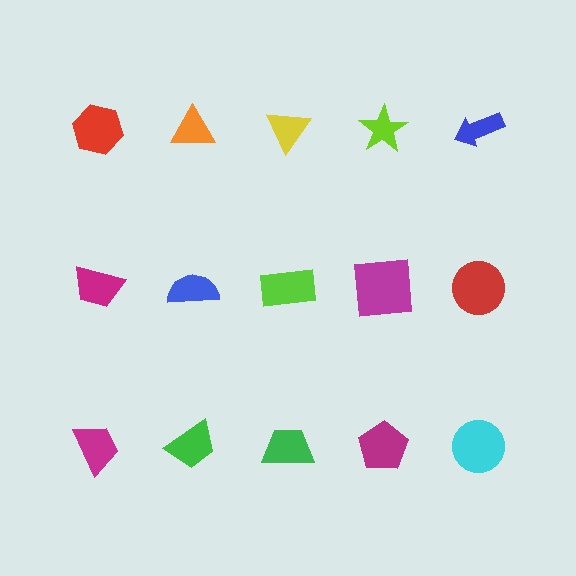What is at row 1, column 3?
A yellow triangle.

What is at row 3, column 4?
A magenta pentagon.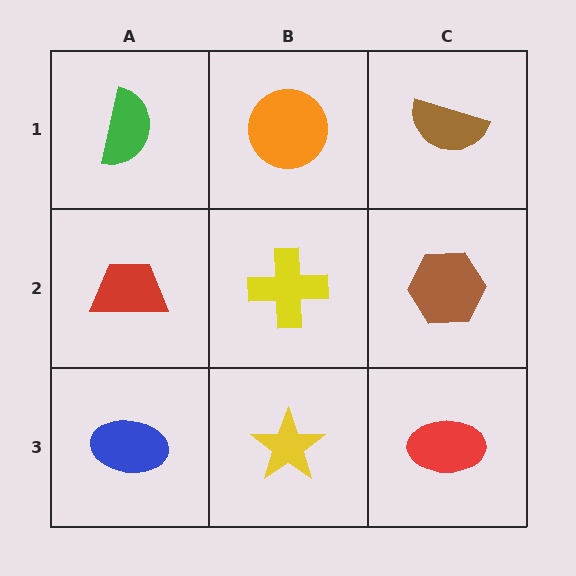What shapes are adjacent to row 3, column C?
A brown hexagon (row 2, column C), a yellow star (row 3, column B).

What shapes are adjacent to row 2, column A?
A green semicircle (row 1, column A), a blue ellipse (row 3, column A), a yellow cross (row 2, column B).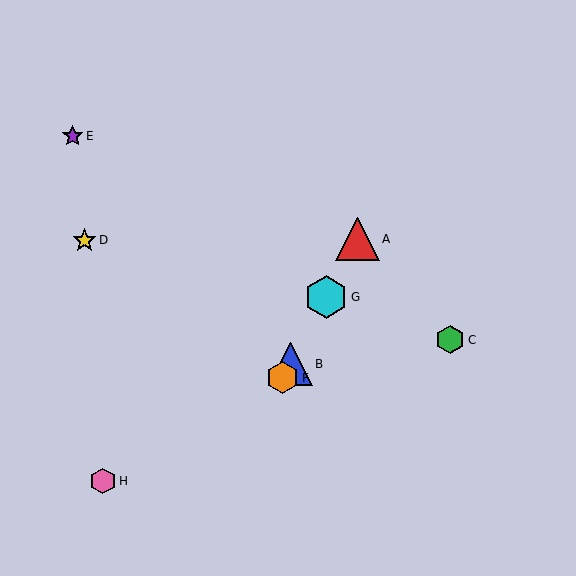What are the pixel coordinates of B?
Object B is at (290, 364).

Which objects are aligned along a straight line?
Objects A, B, F, G are aligned along a straight line.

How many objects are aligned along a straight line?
4 objects (A, B, F, G) are aligned along a straight line.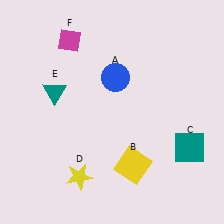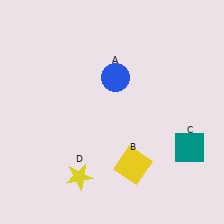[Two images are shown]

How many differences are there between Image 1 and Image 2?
There are 2 differences between the two images.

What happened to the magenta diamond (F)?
The magenta diamond (F) was removed in Image 2. It was in the top-left area of Image 1.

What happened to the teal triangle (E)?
The teal triangle (E) was removed in Image 2. It was in the top-left area of Image 1.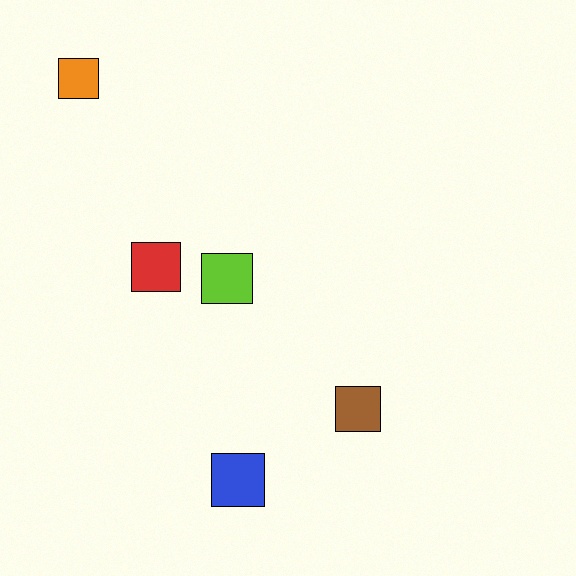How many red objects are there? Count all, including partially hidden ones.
There is 1 red object.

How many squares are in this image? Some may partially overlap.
There are 5 squares.